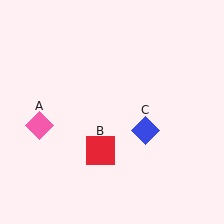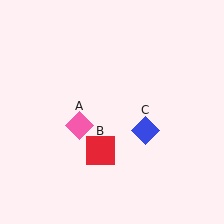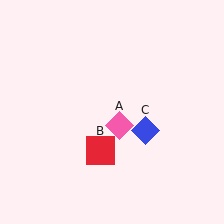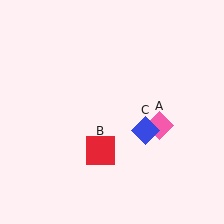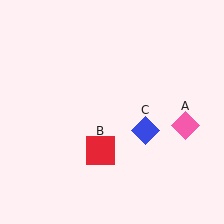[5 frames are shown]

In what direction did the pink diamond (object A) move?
The pink diamond (object A) moved right.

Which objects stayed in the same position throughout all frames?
Red square (object B) and blue diamond (object C) remained stationary.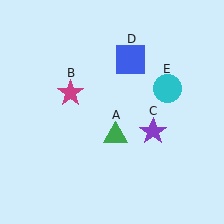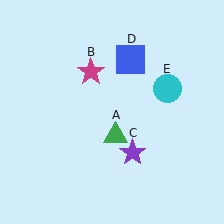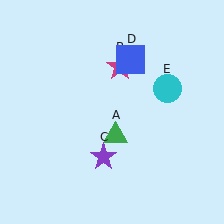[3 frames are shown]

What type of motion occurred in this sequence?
The magenta star (object B), purple star (object C) rotated clockwise around the center of the scene.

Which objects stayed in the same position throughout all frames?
Green triangle (object A) and blue square (object D) and cyan circle (object E) remained stationary.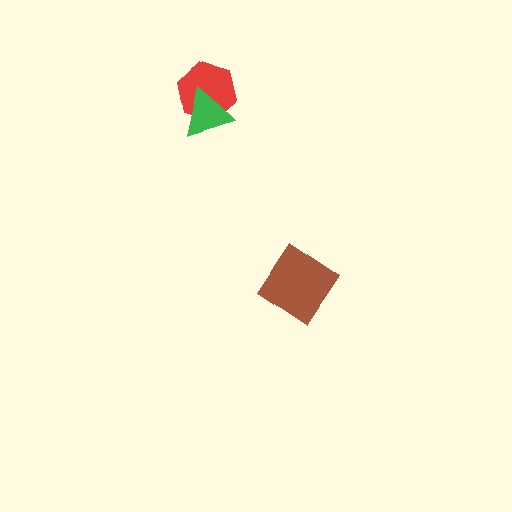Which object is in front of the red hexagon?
The green triangle is in front of the red hexagon.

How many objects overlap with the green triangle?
1 object overlaps with the green triangle.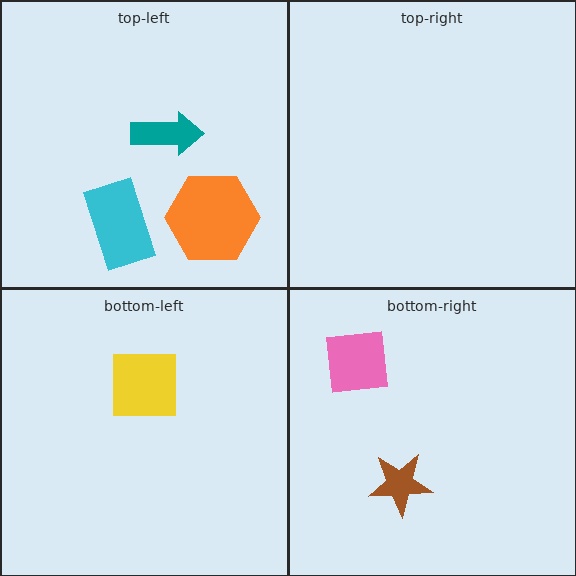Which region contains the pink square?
The bottom-right region.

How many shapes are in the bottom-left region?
1.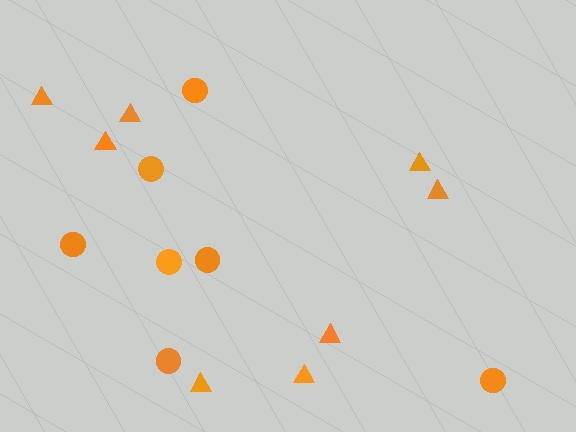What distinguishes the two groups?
There are 2 groups: one group of circles (7) and one group of triangles (8).